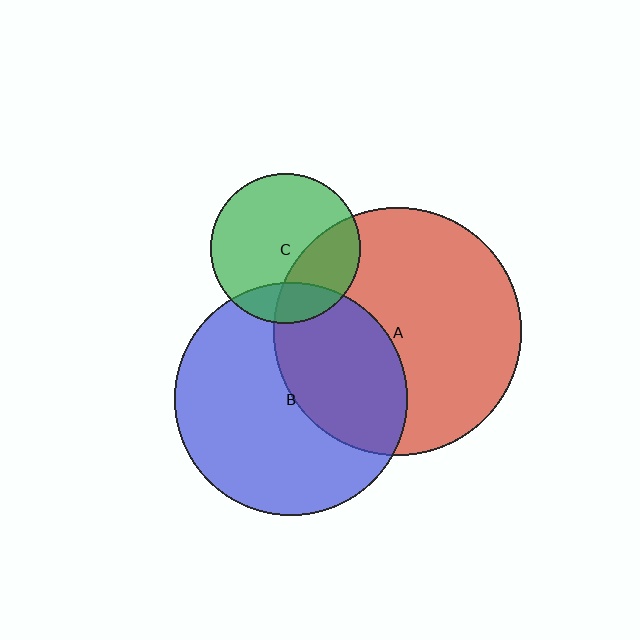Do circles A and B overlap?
Yes.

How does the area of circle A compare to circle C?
Approximately 2.7 times.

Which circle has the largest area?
Circle A (red).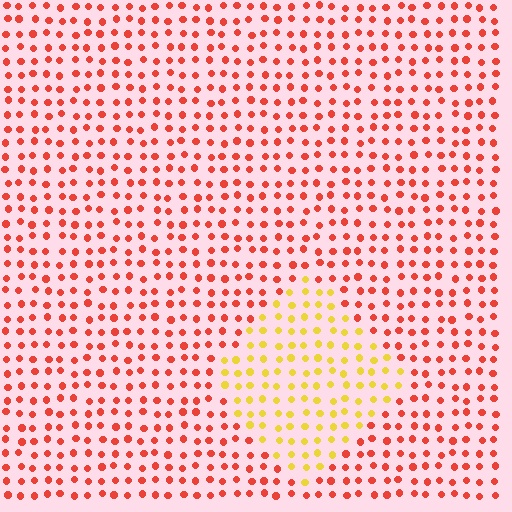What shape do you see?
I see a diamond.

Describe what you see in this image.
The image is filled with small red elements in a uniform arrangement. A diamond-shaped region is visible where the elements are tinted to a slightly different hue, forming a subtle color boundary.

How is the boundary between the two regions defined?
The boundary is defined purely by a slight shift in hue (about 50 degrees). Spacing, size, and orientation are identical on both sides.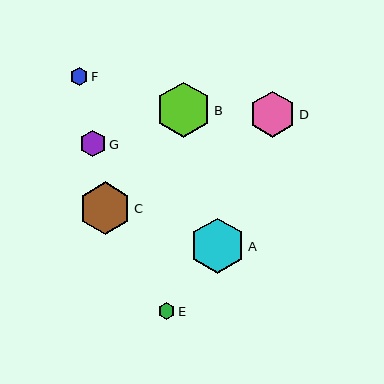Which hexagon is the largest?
Hexagon A is the largest with a size of approximately 55 pixels.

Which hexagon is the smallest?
Hexagon E is the smallest with a size of approximately 17 pixels.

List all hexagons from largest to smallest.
From largest to smallest: A, B, C, D, G, F, E.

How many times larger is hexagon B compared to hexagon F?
Hexagon B is approximately 3.0 times the size of hexagon F.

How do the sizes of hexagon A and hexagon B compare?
Hexagon A and hexagon B are approximately the same size.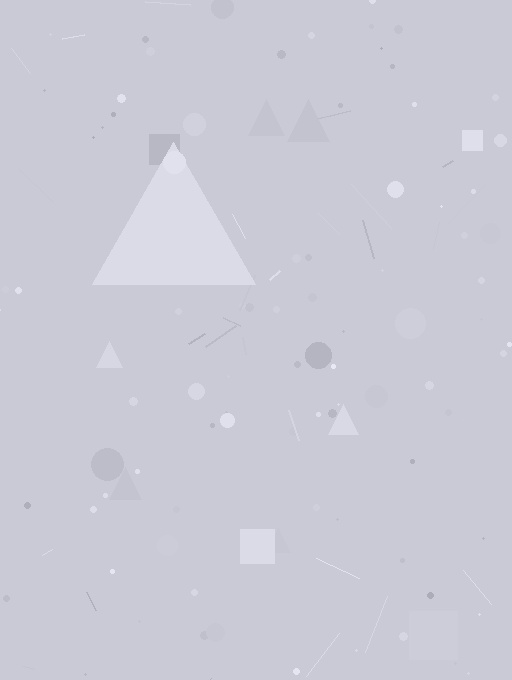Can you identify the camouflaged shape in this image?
The camouflaged shape is a triangle.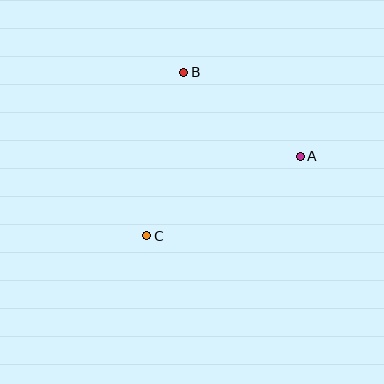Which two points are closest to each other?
Points A and B are closest to each other.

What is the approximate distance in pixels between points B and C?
The distance between B and C is approximately 168 pixels.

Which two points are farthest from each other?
Points A and C are farthest from each other.